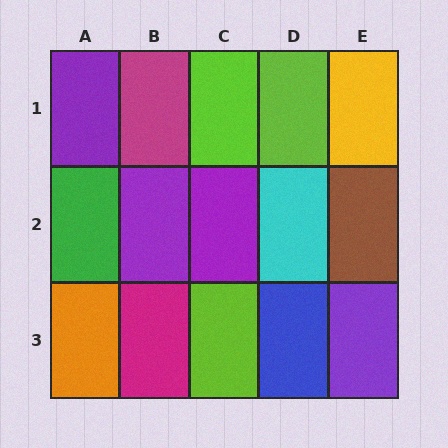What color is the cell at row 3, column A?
Orange.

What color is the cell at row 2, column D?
Cyan.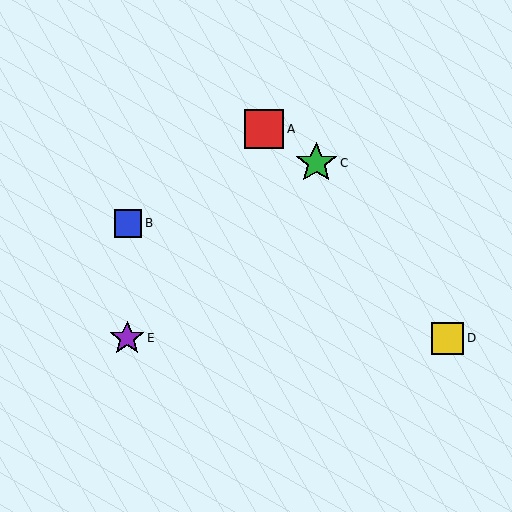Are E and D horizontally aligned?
Yes, both are at y≈338.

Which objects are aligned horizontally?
Objects D, E are aligned horizontally.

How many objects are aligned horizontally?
2 objects (D, E) are aligned horizontally.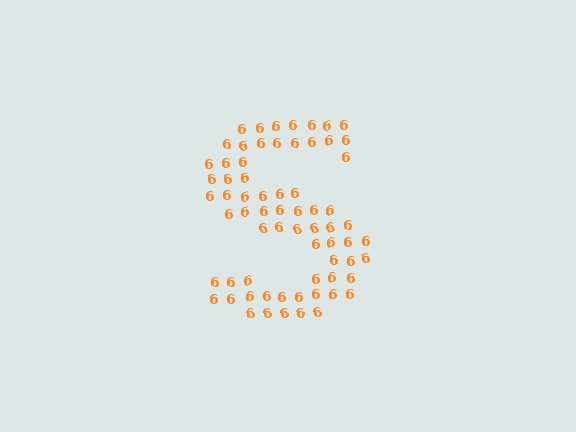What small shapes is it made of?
It is made of small digit 6's.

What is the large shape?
The large shape is the letter S.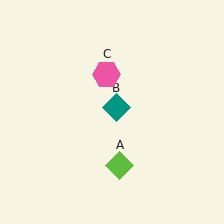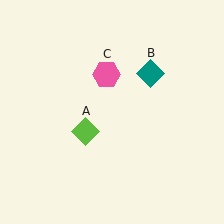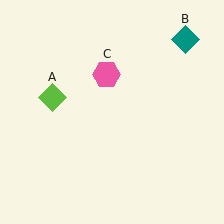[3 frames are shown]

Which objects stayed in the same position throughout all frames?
Pink hexagon (object C) remained stationary.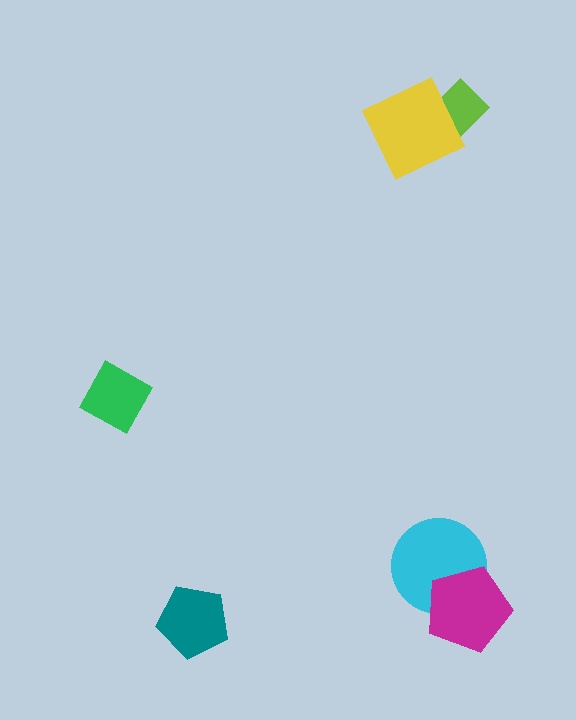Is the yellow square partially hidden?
No, no other shape covers it.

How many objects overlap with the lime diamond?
1 object overlaps with the lime diamond.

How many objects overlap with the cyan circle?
1 object overlaps with the cyan circle.